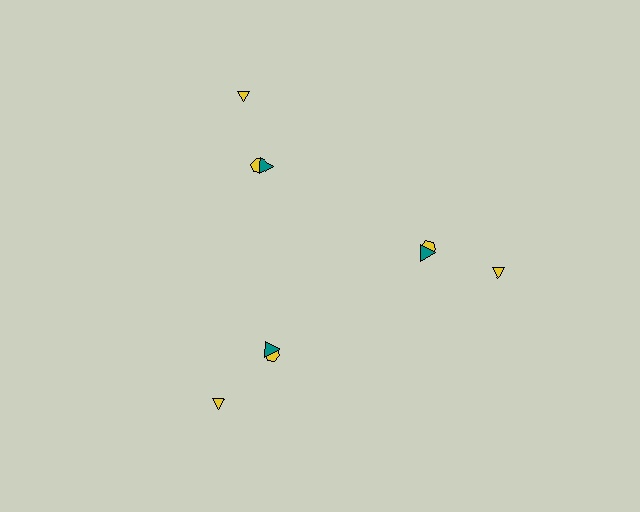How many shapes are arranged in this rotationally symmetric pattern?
There are 9 shapes, arranged in 3 groups of 3.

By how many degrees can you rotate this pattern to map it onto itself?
The pattern maps onto itself every 120 degrees of rotation.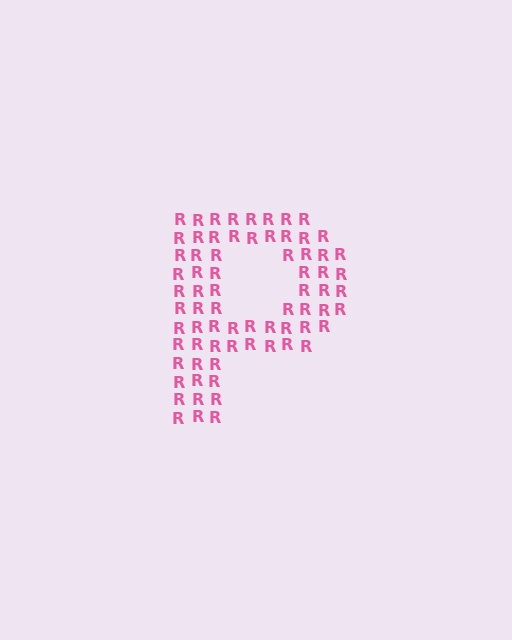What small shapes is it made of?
It is made of small letter R's.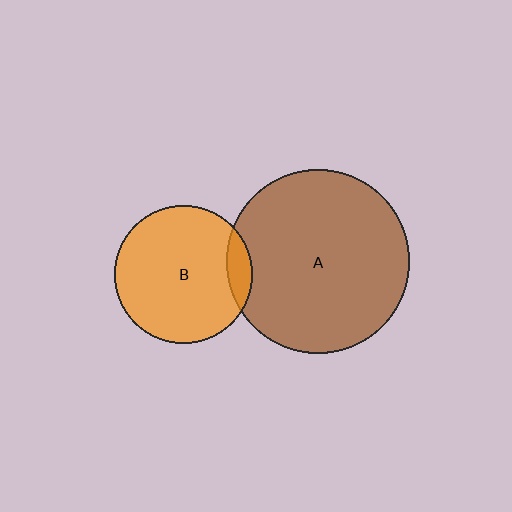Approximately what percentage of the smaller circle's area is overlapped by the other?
Approximately 10%.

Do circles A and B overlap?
Yes.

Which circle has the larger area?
Circle A (brown).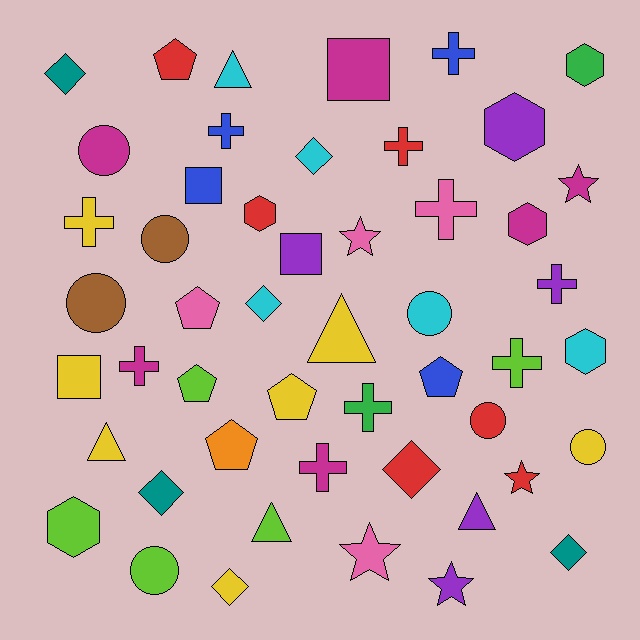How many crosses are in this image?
There are 10 crosses.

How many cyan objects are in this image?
There are 5 cyan objects.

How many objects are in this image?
There are 50 objects.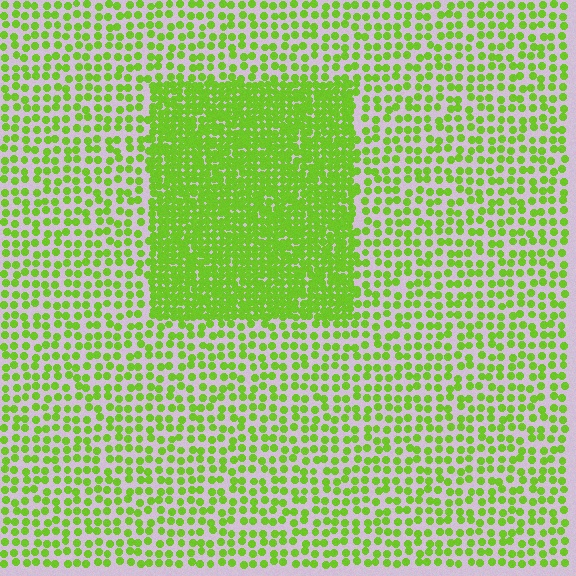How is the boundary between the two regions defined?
The boundary is defined by a change in element density (approximately 2.3x ratio). All elements are the same color, size, and shape.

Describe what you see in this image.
The image contains small lime elements arranged at two different densities. A rectangle-shaped region is visible where the elements are more densely packed than the surrounding area.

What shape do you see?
I see a rectangle.